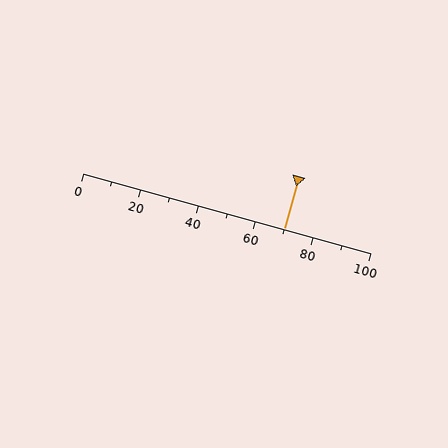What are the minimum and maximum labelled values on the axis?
The axis runs from 0 to 100.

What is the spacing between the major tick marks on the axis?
The major ticks are spaced 20 apart.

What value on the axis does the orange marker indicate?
The marker indicates approximately 70.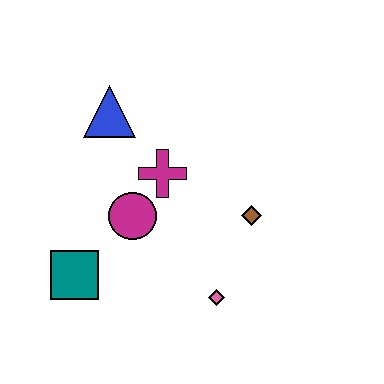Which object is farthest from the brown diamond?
The teal square is farthest from the brown diamond.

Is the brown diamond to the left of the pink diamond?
No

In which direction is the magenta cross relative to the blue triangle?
The magenta cross is below the blue triangle.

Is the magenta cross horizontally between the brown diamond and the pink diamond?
No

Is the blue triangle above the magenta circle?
Yes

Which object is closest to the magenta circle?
The magenta cross is closest to the magenta circle.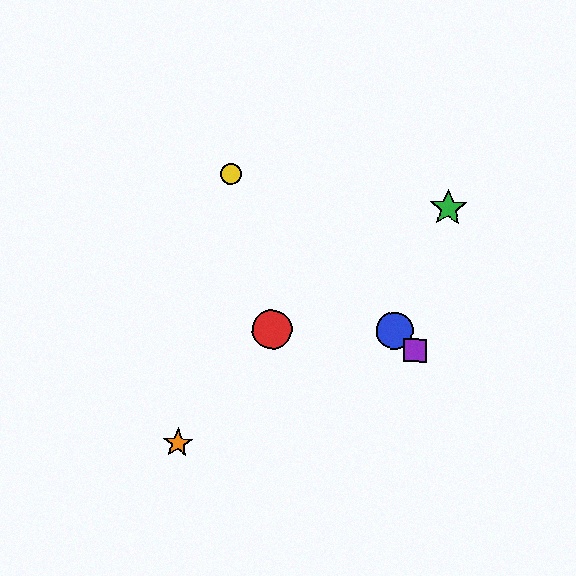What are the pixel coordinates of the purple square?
The purple square is at (415, 350).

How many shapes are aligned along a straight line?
3 shapes (the blue circle, the yellow circle, the purple square) are aligned along a straight line.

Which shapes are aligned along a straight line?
The blue circle, the yellow circle, the purple square are aligned along a straight line.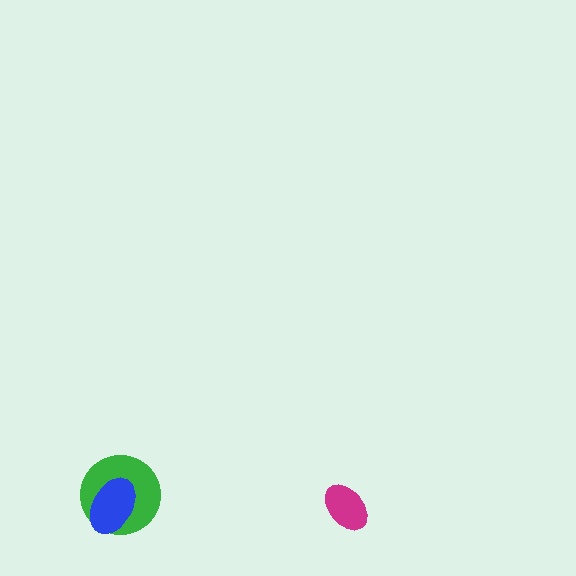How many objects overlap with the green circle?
1 object overlaps with the green circle.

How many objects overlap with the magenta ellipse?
0 objects overlap with the magenta ellipse.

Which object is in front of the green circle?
The blue ellipse is in front of the green circle.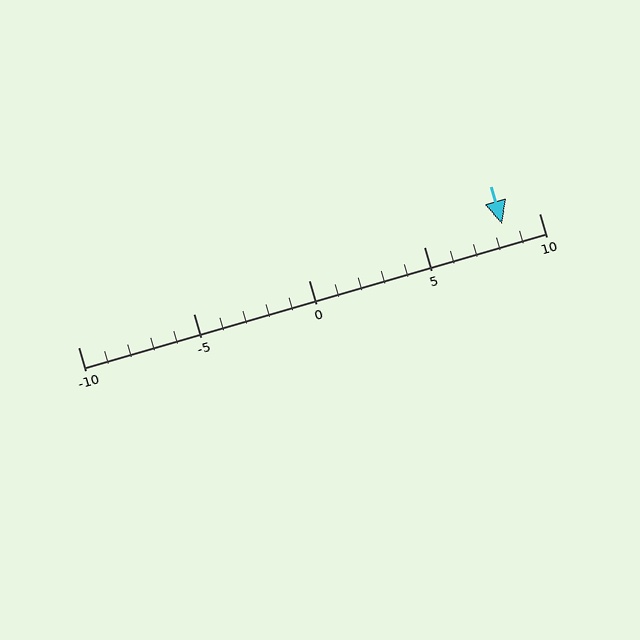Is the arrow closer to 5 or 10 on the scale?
The arrow is closer to 10.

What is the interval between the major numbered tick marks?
The major tick marks are spaced 5 units apart.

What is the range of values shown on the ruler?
The ruler shows values from -10 to 10.